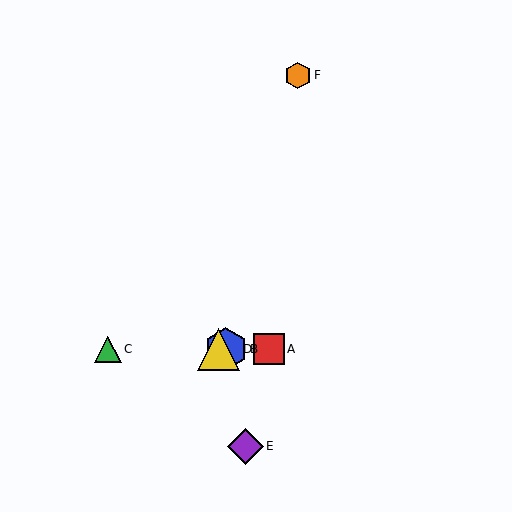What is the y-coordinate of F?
Object F is at y≈75.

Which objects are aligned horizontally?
Objects A, B, C, D are aligned horizontally.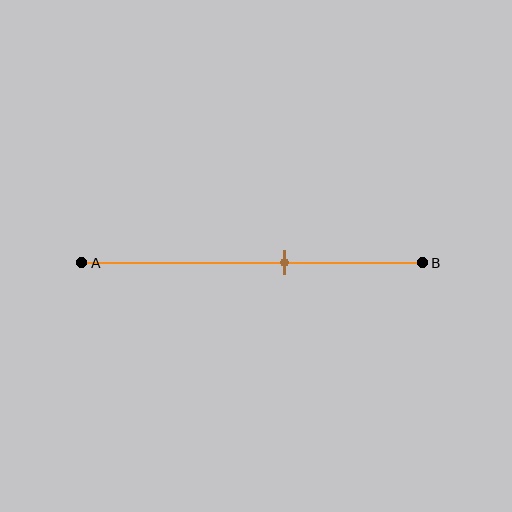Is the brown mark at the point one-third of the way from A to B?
No, the mark is at about 60% from A, not at the 33% one-third point.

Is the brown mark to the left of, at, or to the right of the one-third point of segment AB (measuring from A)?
The brown mark is to the right of the one-third point of segment AB.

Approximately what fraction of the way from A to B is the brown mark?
The brown mark is approximately 60% of the way from A to B.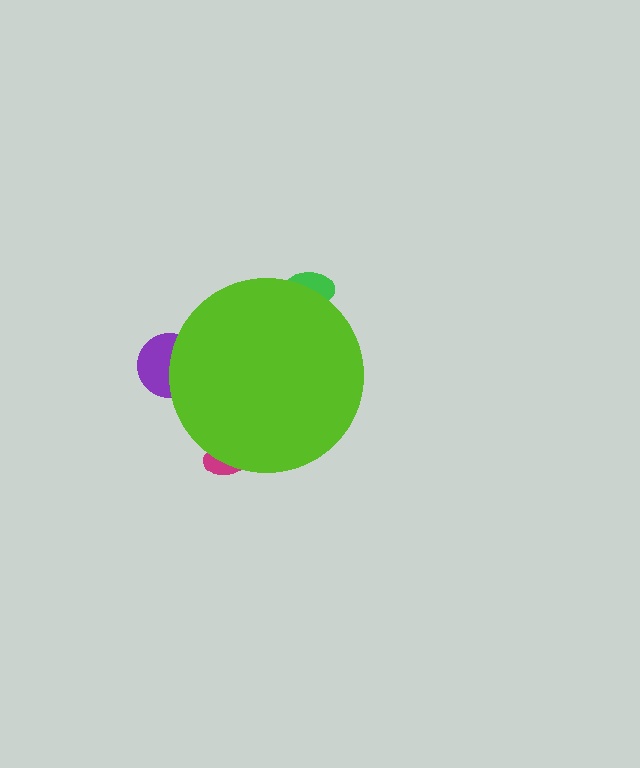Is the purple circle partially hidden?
Yes, the purple circle is partially hidden behind the lime circle.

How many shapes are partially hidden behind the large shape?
3 shapes are partially hidden.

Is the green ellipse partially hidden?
Yes, the green ellipse is partially hidden behind the lime circle.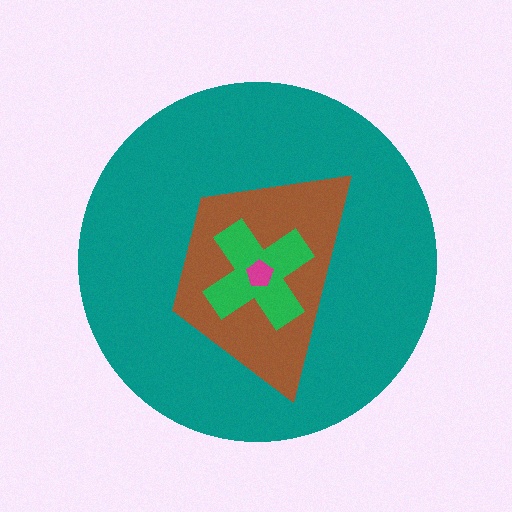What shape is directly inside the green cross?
The magenta pentagon.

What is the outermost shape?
The teal circle.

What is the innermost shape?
The magenta pentagon.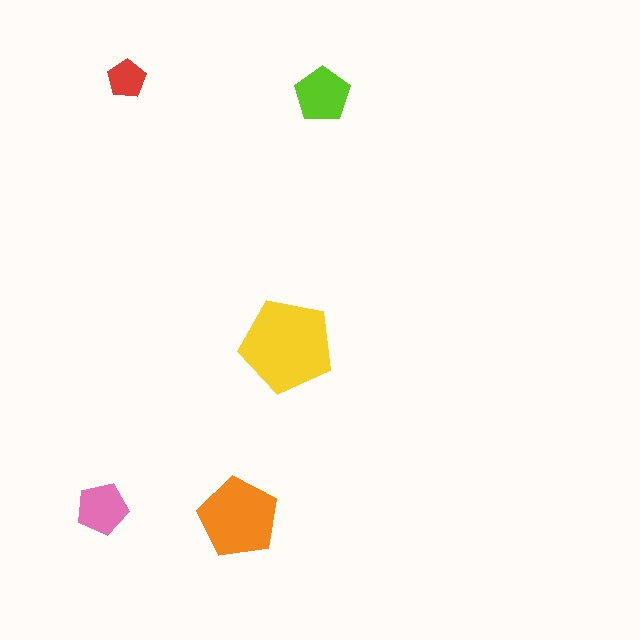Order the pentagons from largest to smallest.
the yellow one, the orange one, the lime one, the pink one, the red one.